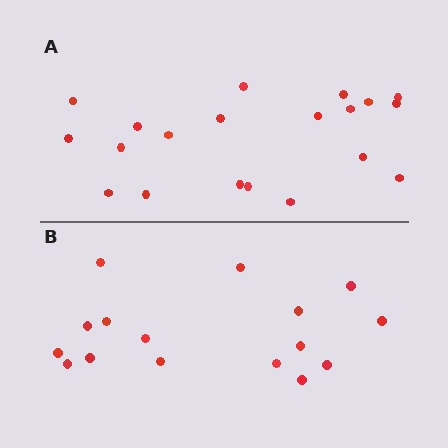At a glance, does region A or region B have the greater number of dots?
Region A (the top region) has more dots.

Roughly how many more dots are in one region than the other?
Region A has about 4 more dots than region B.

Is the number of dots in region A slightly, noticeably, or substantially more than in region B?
Region A has noticeably more, but not dramatically so. The ratio is roughly 1.2 to 1.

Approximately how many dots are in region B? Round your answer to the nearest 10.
About 20 dots. (The exact count is 16, which rounds to 20.)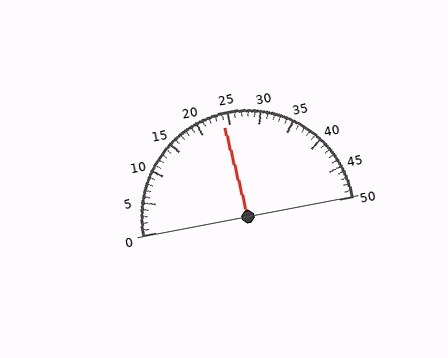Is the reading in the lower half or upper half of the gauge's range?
The reading is in the lower half of the range (0 to 50).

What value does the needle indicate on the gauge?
The needle indicates approximately 24.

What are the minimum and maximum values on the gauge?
The gauge ranges from 0 to 50.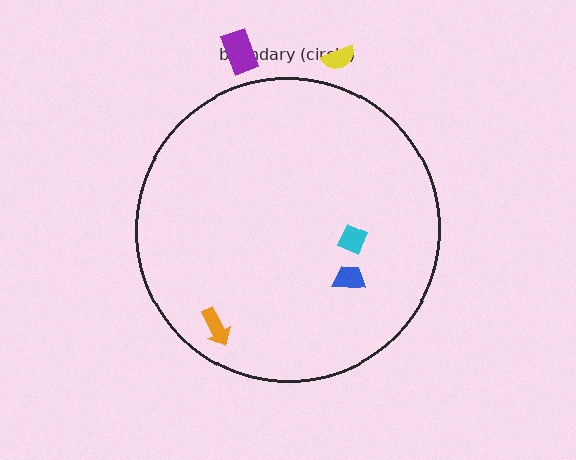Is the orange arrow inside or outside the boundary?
Inside.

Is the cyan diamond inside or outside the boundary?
Inside.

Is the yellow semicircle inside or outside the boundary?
Outside.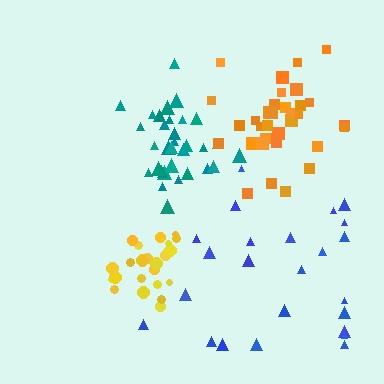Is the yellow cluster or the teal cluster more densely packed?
Teal.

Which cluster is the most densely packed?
Teal.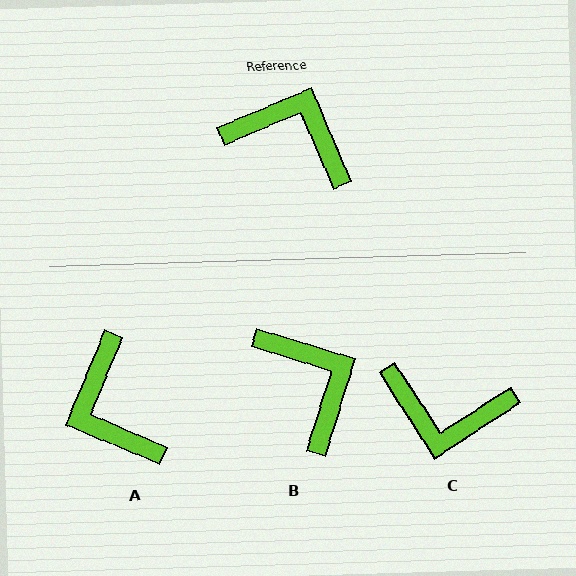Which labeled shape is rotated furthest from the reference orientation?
C, about 170 degrees away.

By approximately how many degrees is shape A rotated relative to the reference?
Approximately 134 degrees counter-clockwise.